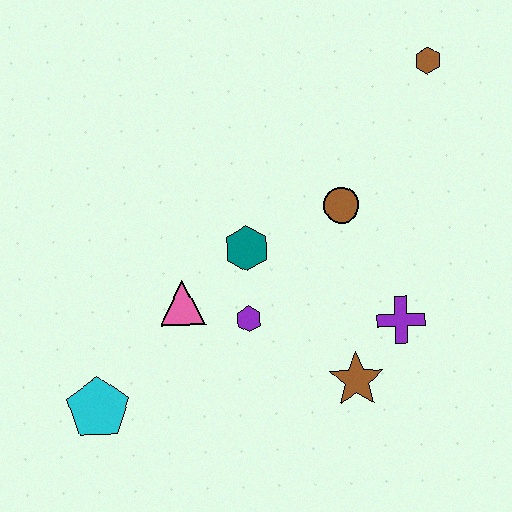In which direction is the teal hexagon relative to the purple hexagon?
The teal hexagon is above the purple hexagon.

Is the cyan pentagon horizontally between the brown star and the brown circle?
No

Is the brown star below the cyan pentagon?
No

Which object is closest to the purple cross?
The brown star is closest to the purple cross.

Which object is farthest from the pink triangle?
The brown hexagon is farthest from the pink triangle.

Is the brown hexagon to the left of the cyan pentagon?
No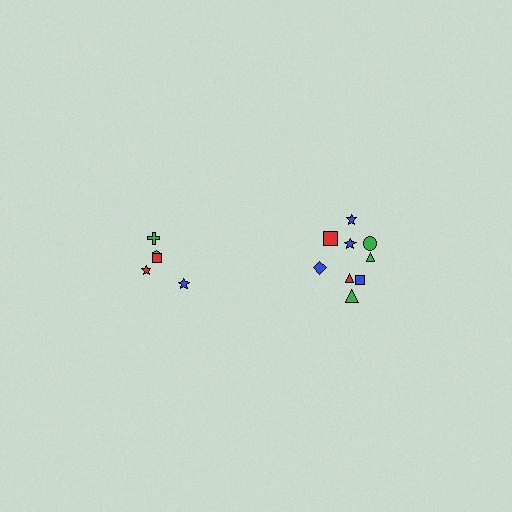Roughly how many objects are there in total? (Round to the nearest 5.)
Roughly 15 objects in total.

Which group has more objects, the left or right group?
The right group.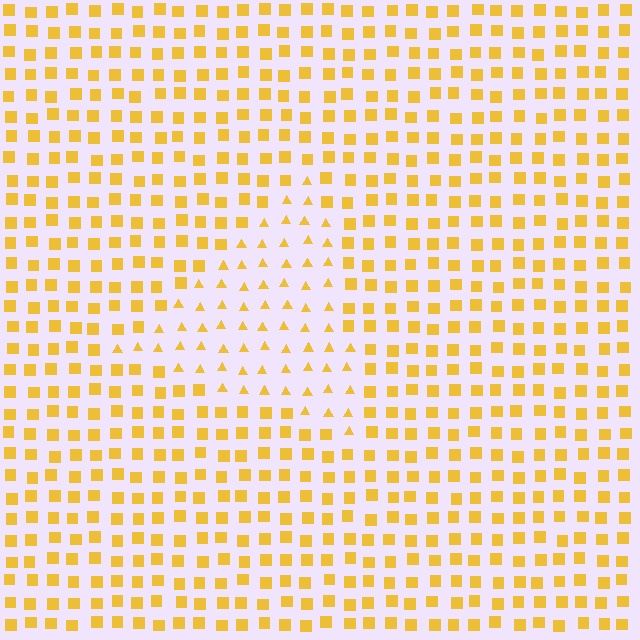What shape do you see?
I see a triangle.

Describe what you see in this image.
The image is filled with small yellow elements arranged in a uniform grid. A triangle-shaped region contains triangles, while the surrounding area contains squares. The boundary is defined purely by the change in element shape.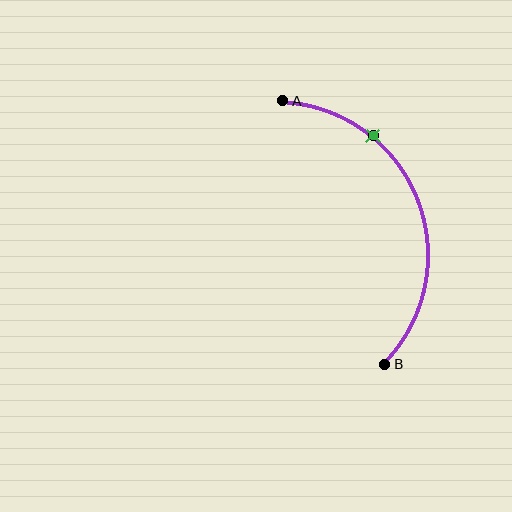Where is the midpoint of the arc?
The arc midpoint is the point on the curve farthest from the straight line joining A and B. It sits to the right of that line.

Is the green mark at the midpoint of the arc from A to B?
No. The green mark lies on the arc but is closer to endpoint A. The arc midpoint would be at the point on the curve equidistant along the arc from both A and B.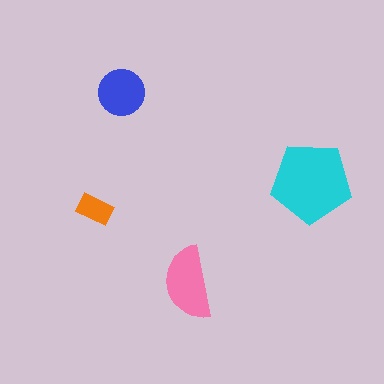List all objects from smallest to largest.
The orange rectangle, the blue circle, the pink semicircle, the cyan pentagon.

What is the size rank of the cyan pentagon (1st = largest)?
1st.